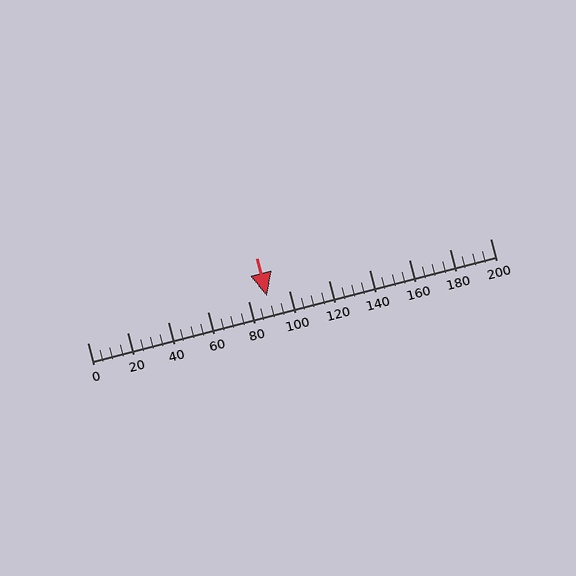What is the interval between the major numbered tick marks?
The major tick marks are spaced 20 units apart.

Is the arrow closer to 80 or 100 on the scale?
The arrow is closer to 80.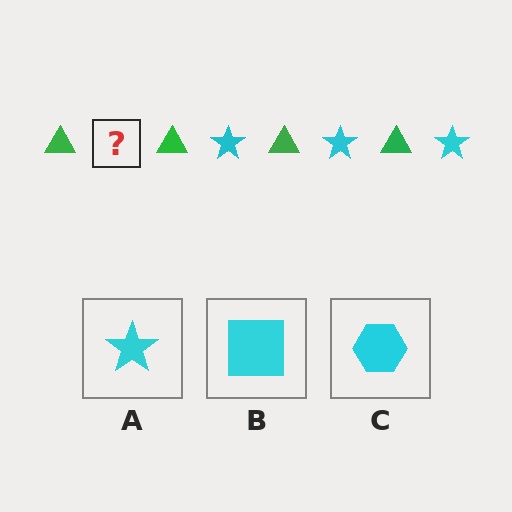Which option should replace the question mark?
Option A.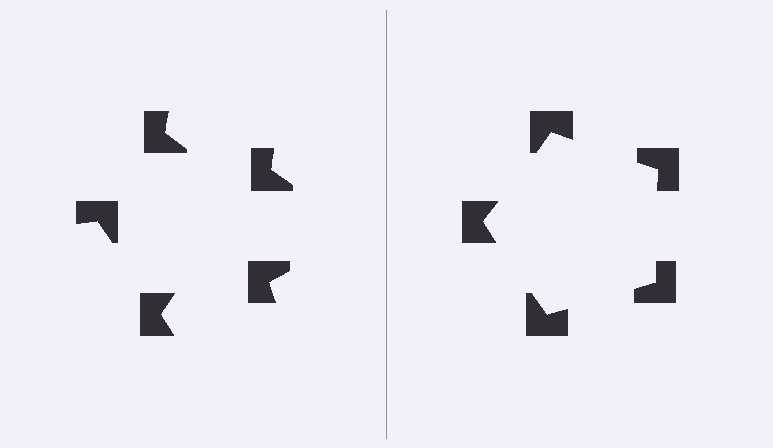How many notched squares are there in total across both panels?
10 — 5 on each side.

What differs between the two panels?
The notched squares are positioned identically on both sides; only the wedge orientations differ. On the right they align to a pentagon; on the left they are misaligned.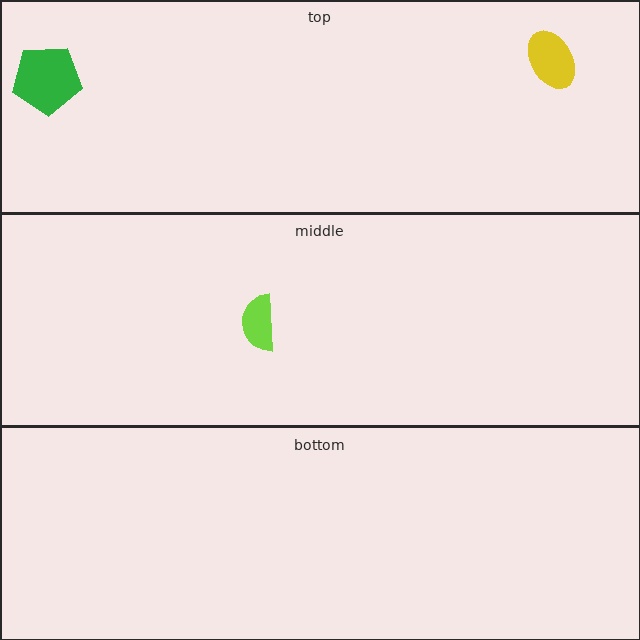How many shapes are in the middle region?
1.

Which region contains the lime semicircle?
The middle region.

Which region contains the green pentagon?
The top region.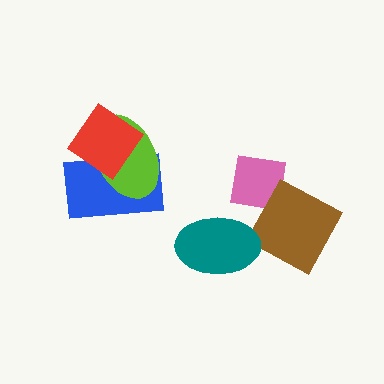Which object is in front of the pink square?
The brown diamond is in front of the pink square.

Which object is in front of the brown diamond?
The teal ellipse is in front of the brown diamond.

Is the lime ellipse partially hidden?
Yes, it is partially covered by another shape.